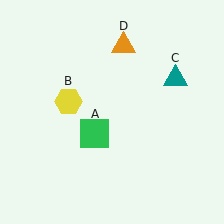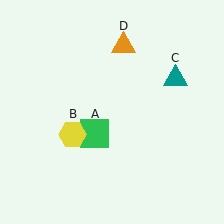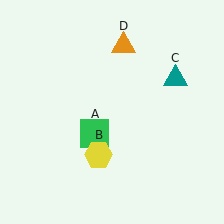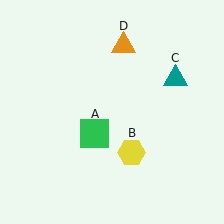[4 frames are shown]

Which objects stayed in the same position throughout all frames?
Green square (object A) and teal triangle (object C) and orange triangle (object D) remained stationary.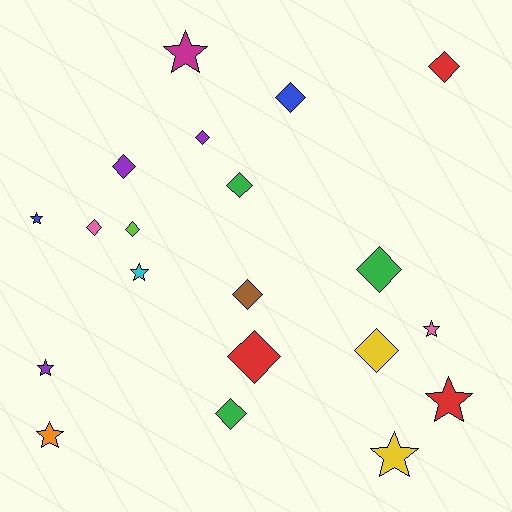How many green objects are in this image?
There are 3 green objects.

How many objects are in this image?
There are 20 objects.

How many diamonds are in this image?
There are 12 diamonds.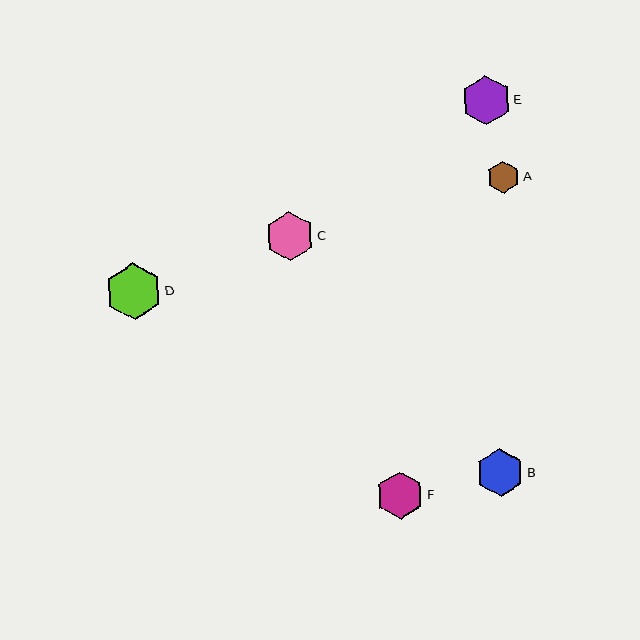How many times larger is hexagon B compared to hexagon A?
Hexagon B is approximately 1.5 times the size of hexagon A.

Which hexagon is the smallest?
Hexagon A is the smallest with a size of approximately 32 pixels.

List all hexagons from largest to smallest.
From largest to smallest: D, E, C, B, F, A.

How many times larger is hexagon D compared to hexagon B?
Hexagon D is approximately 1.2 times the size of hexagon B.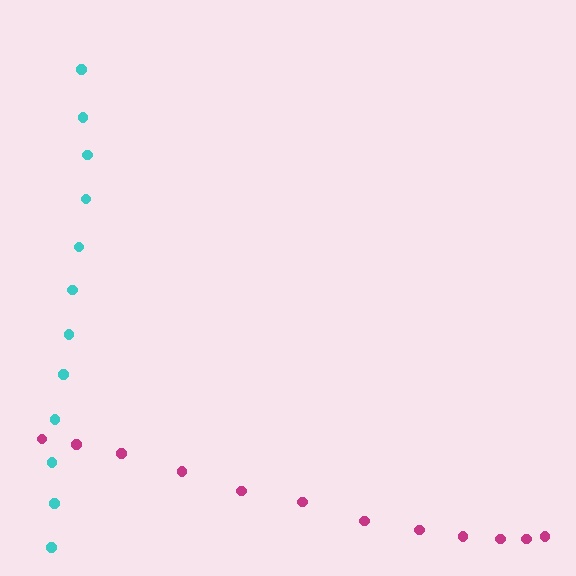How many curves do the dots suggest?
There are 2 distinct paths.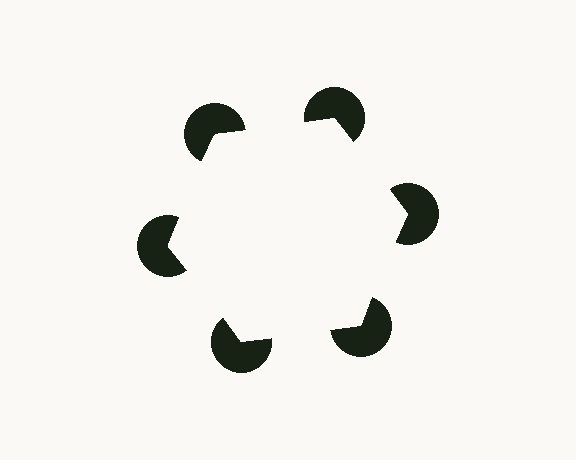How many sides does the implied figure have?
6 sides.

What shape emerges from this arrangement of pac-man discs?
An illusory hexagon — its edges are inferred from the aligned wedge cuts in the pac-man discs, not physically drawn.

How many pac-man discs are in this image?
There are 6 — one at each vertex of the illusory hexagon.